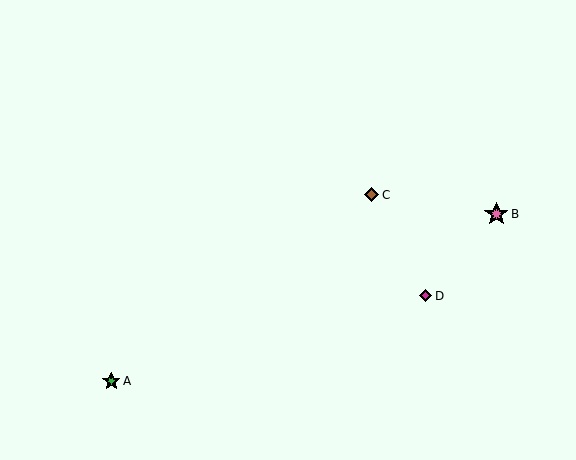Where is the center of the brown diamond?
The center of the brown diamond is at (371, 195).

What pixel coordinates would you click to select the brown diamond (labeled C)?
Click at (371, 195) to select the brown diamond C.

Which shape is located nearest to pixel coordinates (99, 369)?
The green star (labeled A) at (111, 381) is nearest to that location.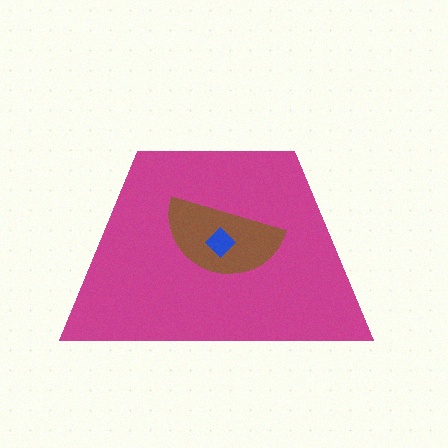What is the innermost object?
The blue diamond.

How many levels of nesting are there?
3.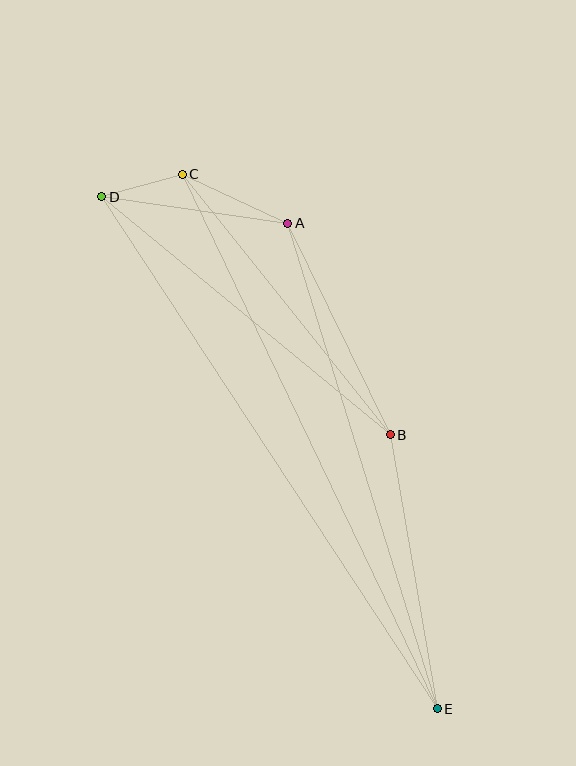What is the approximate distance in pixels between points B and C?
The distance between B and C is approximately 333 pixels.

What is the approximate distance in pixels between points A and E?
The distance between A and E is approximately 508 pixels.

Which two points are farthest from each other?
Points D and E are farthest from each other.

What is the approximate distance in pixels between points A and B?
The distance between A and B is approximately 235 pixels.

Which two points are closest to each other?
Points C and D are closest to each other.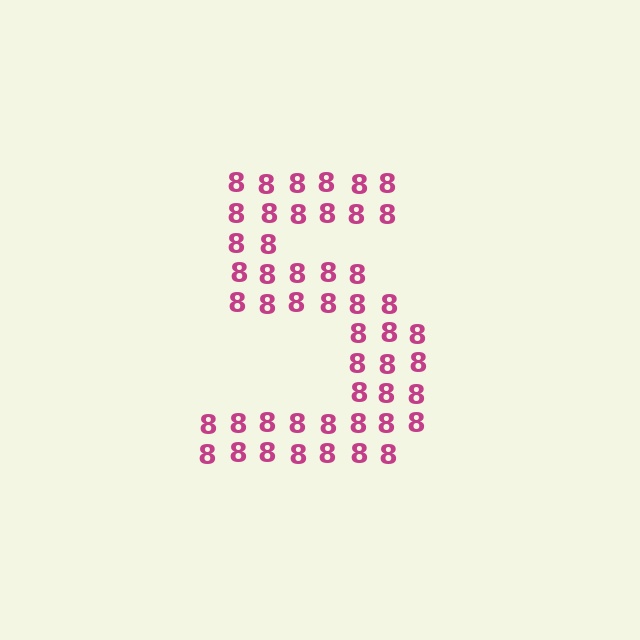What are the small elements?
The small elements are digit 8's.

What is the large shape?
The large shape is the digit 5.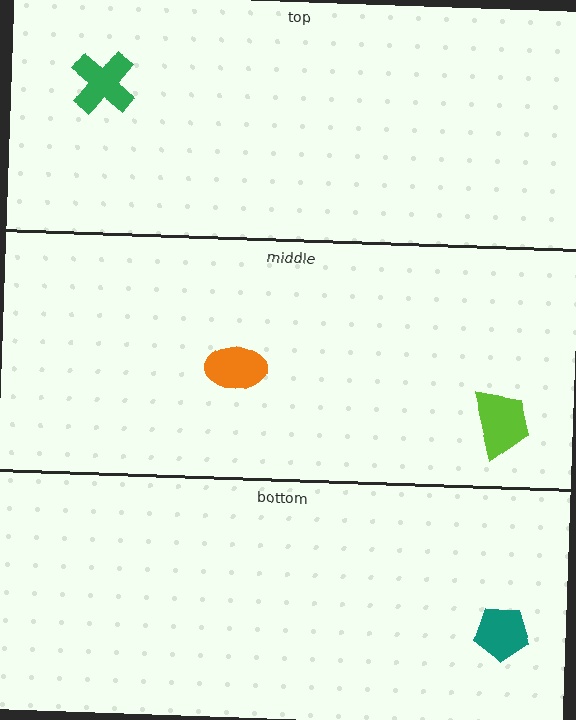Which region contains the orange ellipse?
The middle region.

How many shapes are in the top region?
1.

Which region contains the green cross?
The top region.